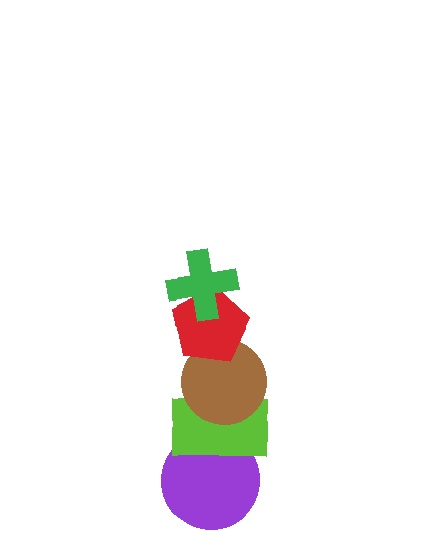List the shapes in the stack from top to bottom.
From top to bottom: the green cross, the red pentagon, the brown circle, the lime rectangle, the purple circle.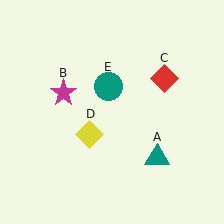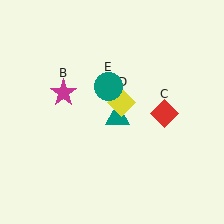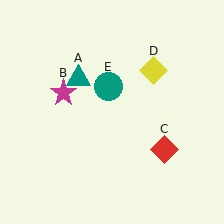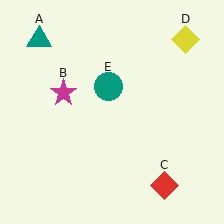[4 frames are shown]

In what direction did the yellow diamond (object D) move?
The yellow diamond (object D) moved up and to the right.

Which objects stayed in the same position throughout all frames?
Magenta star (object B) and teal circle (object E) remained stationary.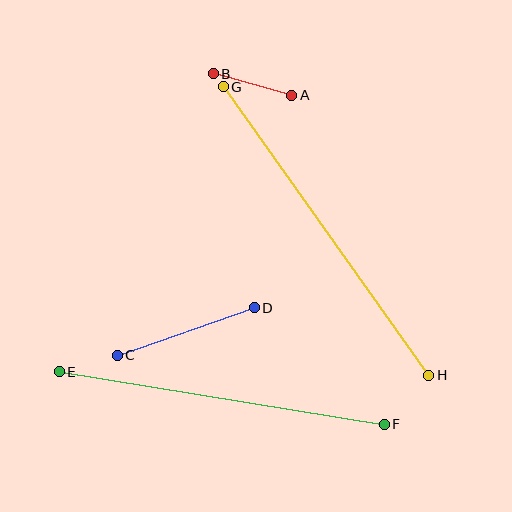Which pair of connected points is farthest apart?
Points G and H are farthest apart.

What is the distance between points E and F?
The distance is approximately 329 pixels.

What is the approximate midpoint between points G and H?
The midpoint is at approximately (326, 231) pixels.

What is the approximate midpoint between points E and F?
The midpoint is at approximately (222, 398) pixels.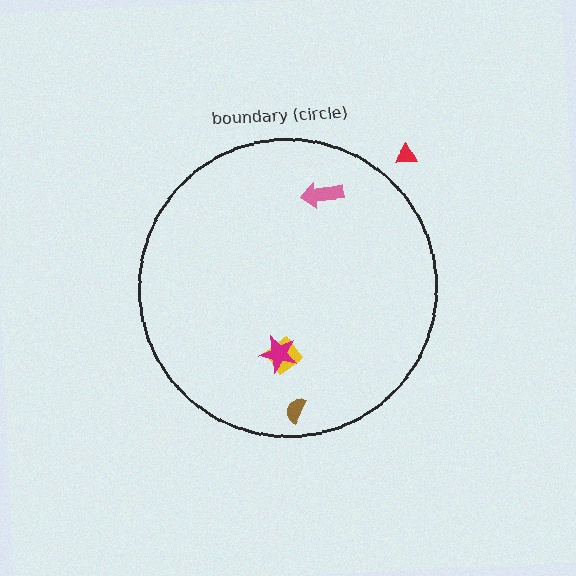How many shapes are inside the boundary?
4 inside, 1 outside.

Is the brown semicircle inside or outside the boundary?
Inside.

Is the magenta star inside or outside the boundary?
Inside.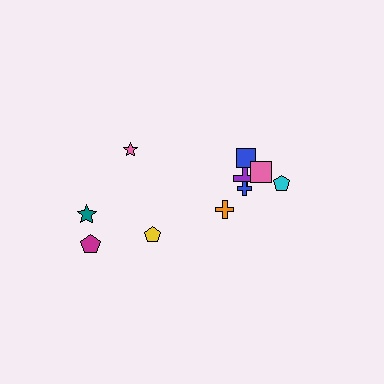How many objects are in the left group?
There are 4 objects.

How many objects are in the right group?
There are 6 objects.